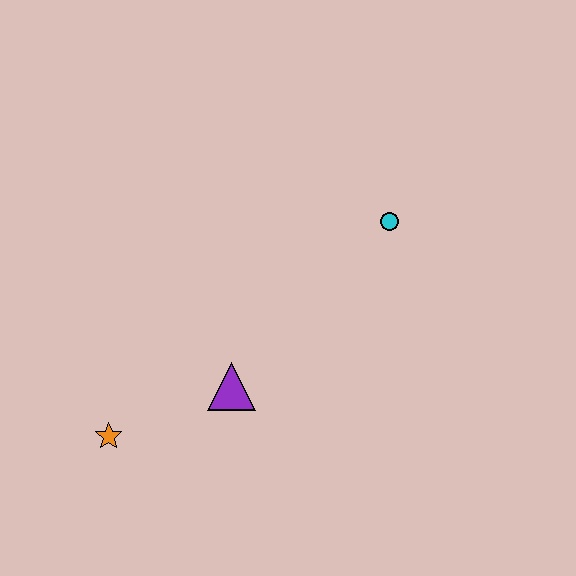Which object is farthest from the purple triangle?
The cyan circle is farthest from the purple triangle.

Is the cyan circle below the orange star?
No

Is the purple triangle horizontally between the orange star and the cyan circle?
Yes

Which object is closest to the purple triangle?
The orange star is closest to the purple triangle.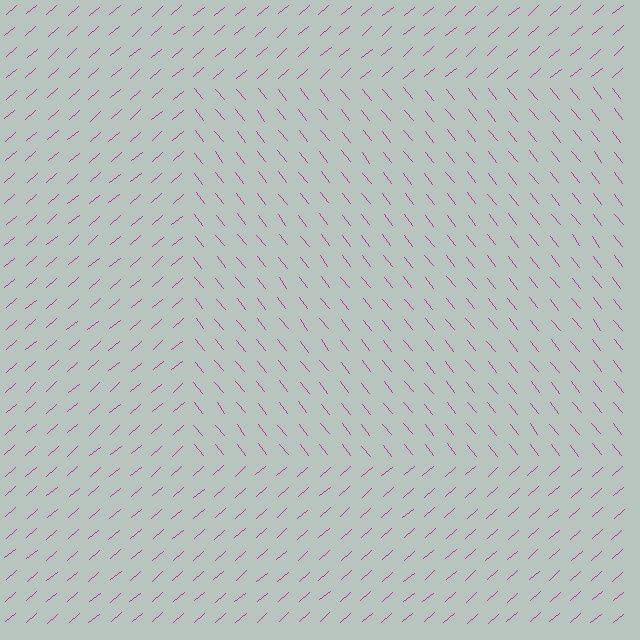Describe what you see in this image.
The image is filled with small magenta line segments. A rectangle region in the image has lines oriented differently from the surrounding lines, creating a visible texture boundary.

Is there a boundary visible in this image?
Yes, there is a texture boundary formed by a change in line orientation.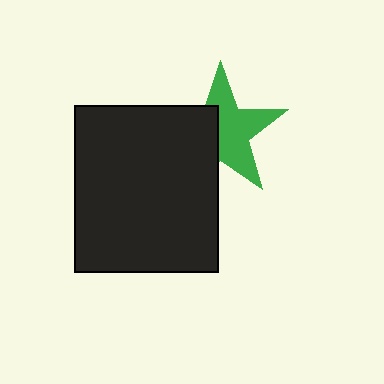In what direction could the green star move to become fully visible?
The green star could move right. That would shift it out from behind the black rectangle entirely.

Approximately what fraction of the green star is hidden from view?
Roughly 43% of the green star is hidden behind the black rectangle.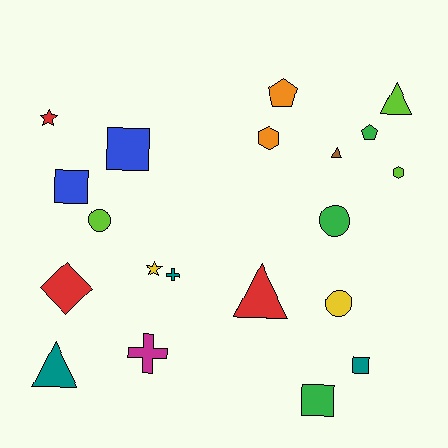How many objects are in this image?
There are 20 objects.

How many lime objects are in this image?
There are 3 lime objects.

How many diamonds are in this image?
There is 1 diamond.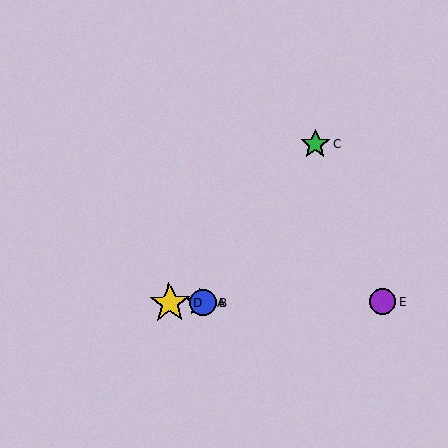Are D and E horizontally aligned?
Yes, both are at y≈303.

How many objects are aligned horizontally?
4 objects (A, B, D, E) are aligned horizontally.